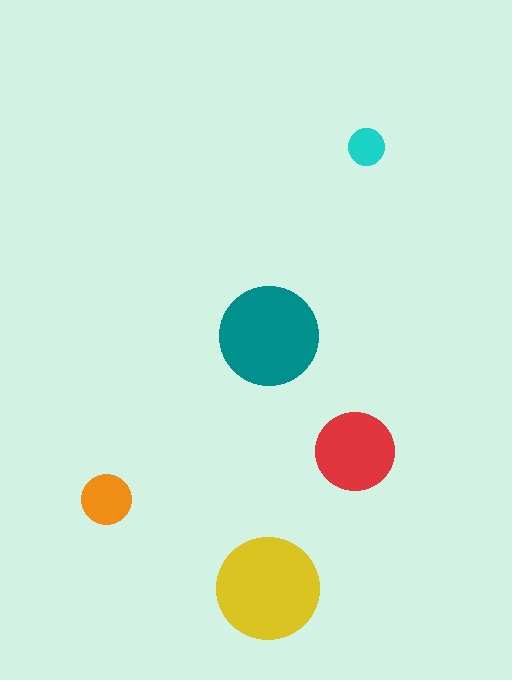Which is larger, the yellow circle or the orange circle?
The yellow one.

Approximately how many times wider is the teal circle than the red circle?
About 1.5 times wider.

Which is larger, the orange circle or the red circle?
The red one.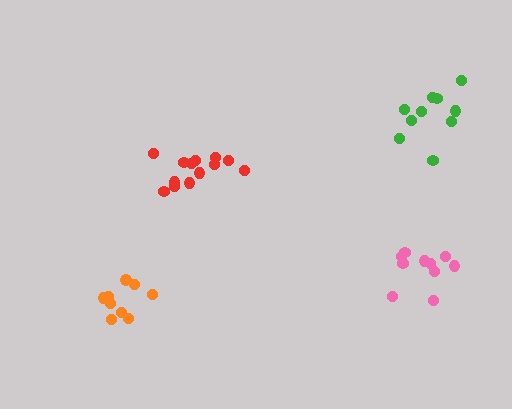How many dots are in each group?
Group 1: 13 dots, Group 2: 9 dots, Group 3: 10 dots, Group 4: 10 dots (42 total).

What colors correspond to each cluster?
The clusters are colored: red, orange, green, pink.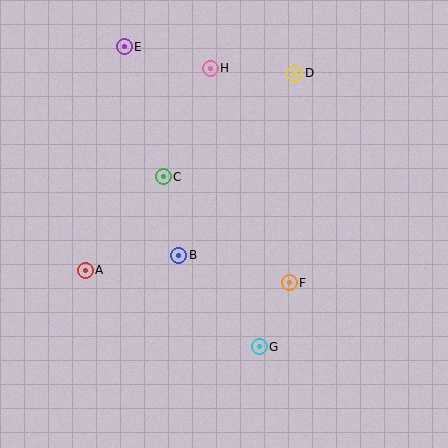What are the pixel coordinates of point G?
Point G is at (259, 347).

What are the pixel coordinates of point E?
Point E is at (124, 47).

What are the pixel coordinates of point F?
Point F is at (289, 283).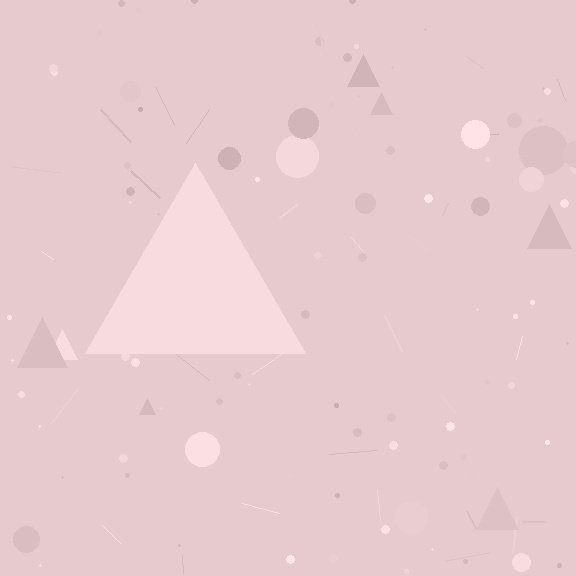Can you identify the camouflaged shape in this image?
The camouflaged shape is a triangle.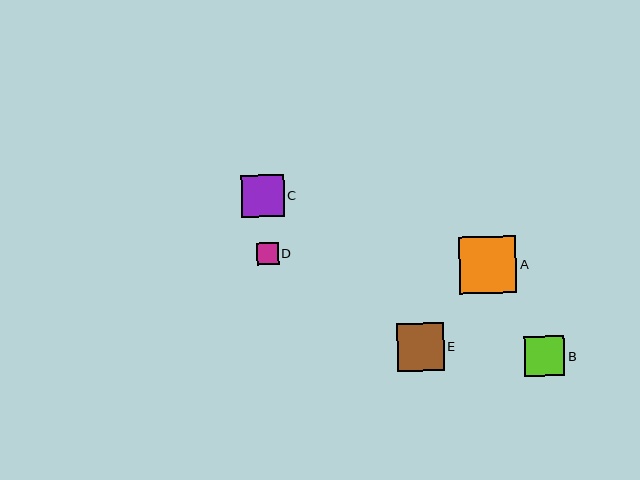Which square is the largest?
Square A is the largest with a size of approximately 57 pixels.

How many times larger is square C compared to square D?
Square C is approximately 2.0 times the size of square D.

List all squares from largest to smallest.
From largest to smallest: A, E, C, B, D.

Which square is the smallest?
Square D is the smallest with a size of approximately 21 pixels.